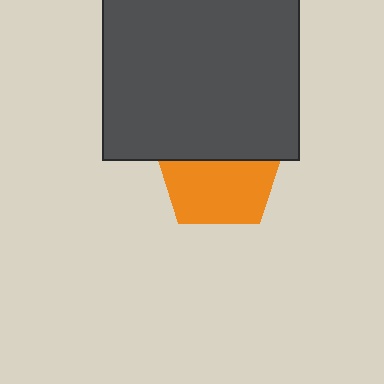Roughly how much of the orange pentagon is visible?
About half of it is visible (roughly 56%).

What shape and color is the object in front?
The object in front is a dark gray square.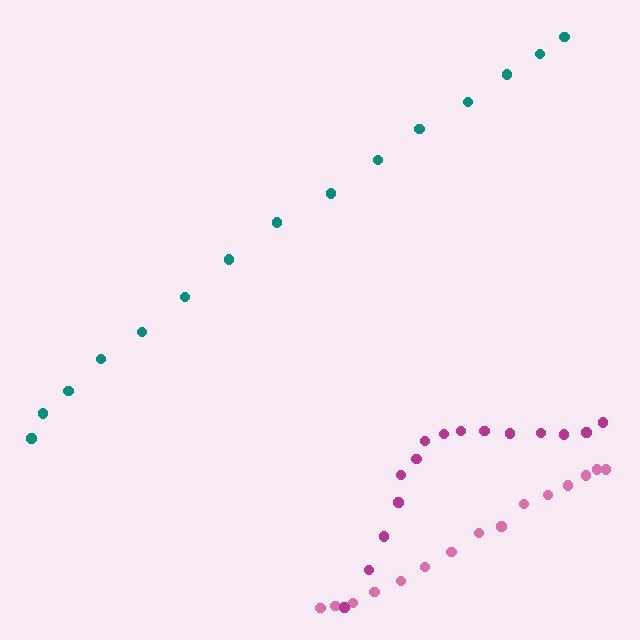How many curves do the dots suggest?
There are 3 distinct paths.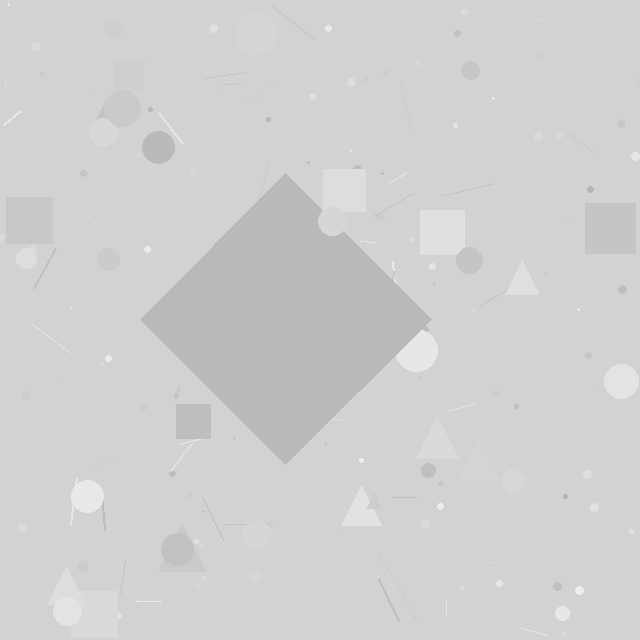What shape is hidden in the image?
A diamond is hidden in the image.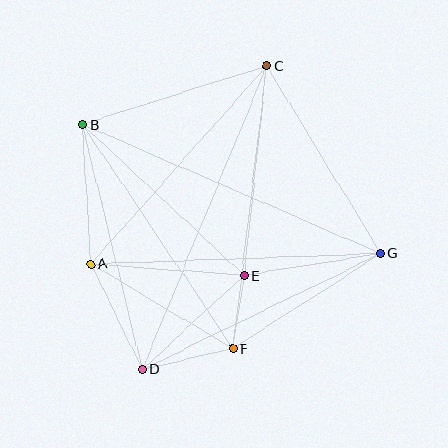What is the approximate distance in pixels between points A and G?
The distance between A and G is approximately 290 pixels.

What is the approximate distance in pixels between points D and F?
The distance between D and F is approximately 93 pixels.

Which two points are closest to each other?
Points E and F are closest to each other.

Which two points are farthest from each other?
Points C and D are farthest from each other.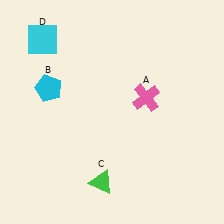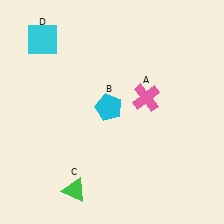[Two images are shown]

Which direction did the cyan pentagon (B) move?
The cyan pentagon (B) moved right.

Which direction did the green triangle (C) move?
The green triangle (C) moved left.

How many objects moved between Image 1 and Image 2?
2 objects moved between the two images.